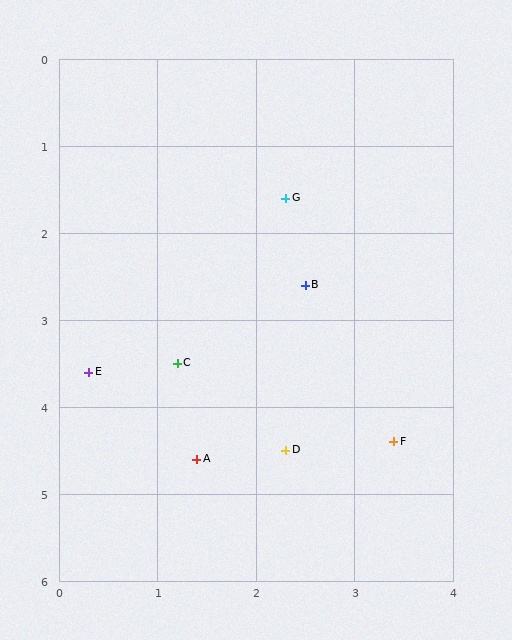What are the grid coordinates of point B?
Point B is at approximately (2.5, 2.6).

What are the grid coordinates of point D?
Point D is at approximately (2.3, 4.5).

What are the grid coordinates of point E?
Point E is at approximately (0.3, 3.6).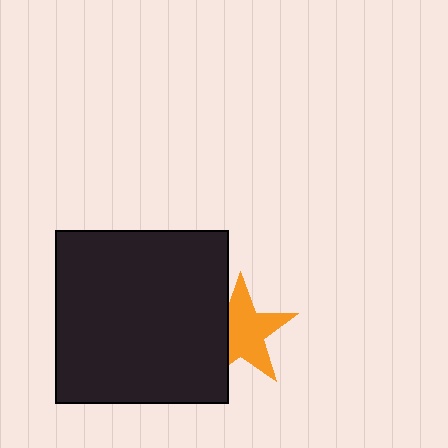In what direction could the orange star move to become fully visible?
The orange star could move right. That would shift it out from behind the black square entirely.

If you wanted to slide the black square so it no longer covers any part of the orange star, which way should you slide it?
Slide it left — that is the most direct way to separate the two shapes.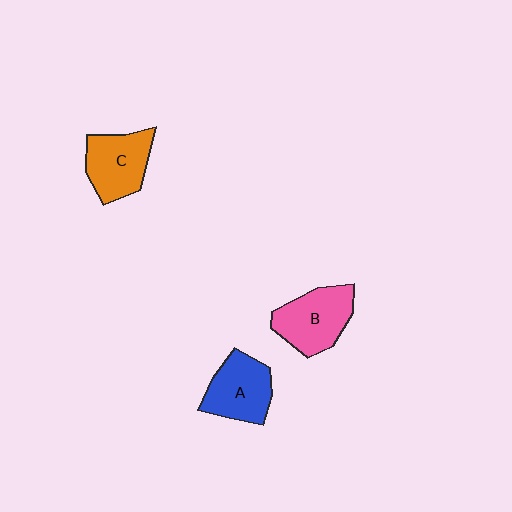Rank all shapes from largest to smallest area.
From largest to smallest: B (pink), C (orange), A (blue).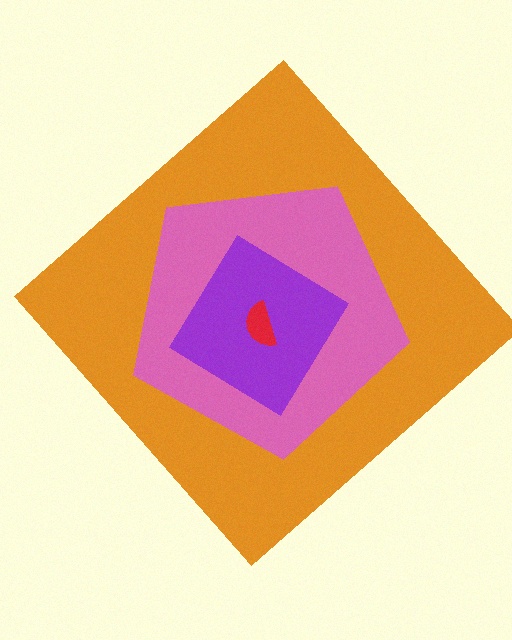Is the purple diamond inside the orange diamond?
Yes.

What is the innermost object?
The red semicircle.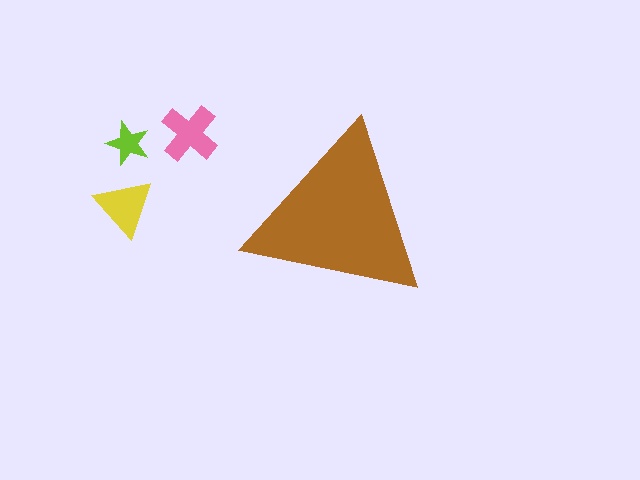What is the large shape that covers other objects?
A brown triangle.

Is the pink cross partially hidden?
No, the pink cross is fully visible.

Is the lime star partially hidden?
No, the lime star is fully visible.